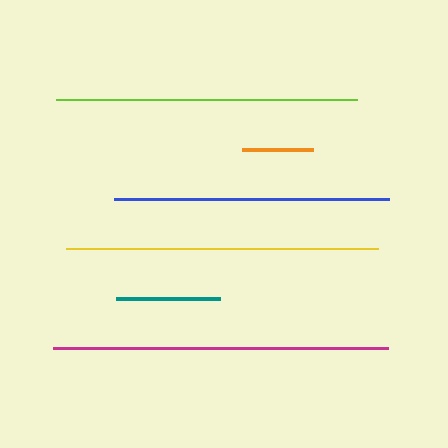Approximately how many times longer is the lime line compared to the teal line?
The lime line is approximately 2.9 times the length of the teal line.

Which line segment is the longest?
The magenta line is the longest at approximately 334 pixels.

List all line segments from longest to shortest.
From longest to shortest: magenta, yellow, lime, blue, teal, orange.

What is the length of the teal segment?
The teal segment is approximately 105 pixels long.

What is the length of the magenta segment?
The magenta segment is approximately 334 pixels long.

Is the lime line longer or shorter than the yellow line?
The yellow line is longer than the lime line.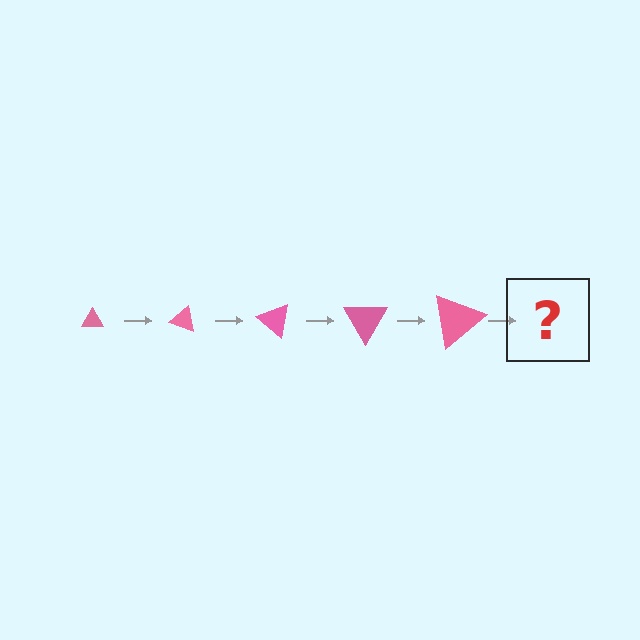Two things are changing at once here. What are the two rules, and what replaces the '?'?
The two rules are that the triangle grows larger each step and it rotates 20 degrees each step. The '?' should be a triangle, larger than the previous one and rotated 100 degrees from the start.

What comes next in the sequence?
The next element should be a triangle, larger than the previous one and rotated 100 degrees from the start.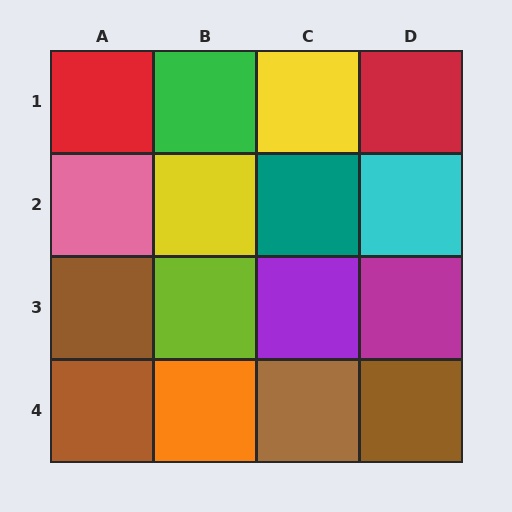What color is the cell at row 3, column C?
Purple.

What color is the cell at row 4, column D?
Brown.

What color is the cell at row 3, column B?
Lime.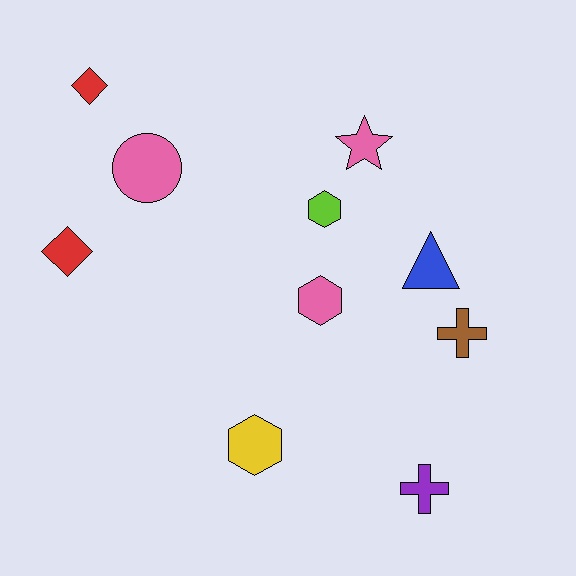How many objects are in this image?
There are 10 objects.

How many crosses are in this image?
There are 2 crosses.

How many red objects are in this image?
There are 2 red objects.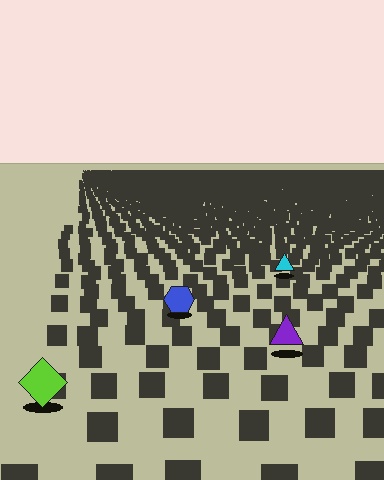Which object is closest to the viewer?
The lime diamond is closest. The texture marks near it are larger and more spread out.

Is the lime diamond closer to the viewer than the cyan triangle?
Yes. The lime diamond is closer — you can tell from the texture gradient: the ground texture is coarser near it.